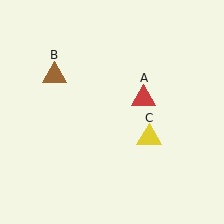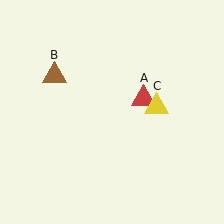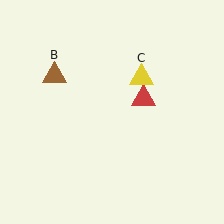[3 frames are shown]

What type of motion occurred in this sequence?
The yellow triangle (object C) rotated counterclockwise around the center of the scene.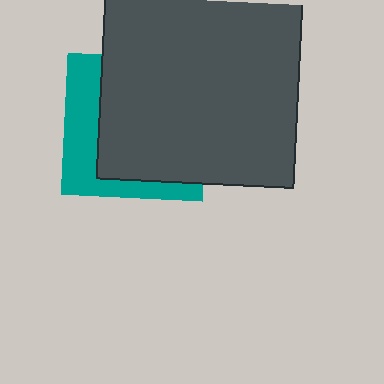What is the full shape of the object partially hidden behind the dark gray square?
The partially hidden object is a teal square.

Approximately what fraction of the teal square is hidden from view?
Roughly 66% of the teal square is hidden behind the dark gray square.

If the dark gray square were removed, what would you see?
You would see the complete teal square.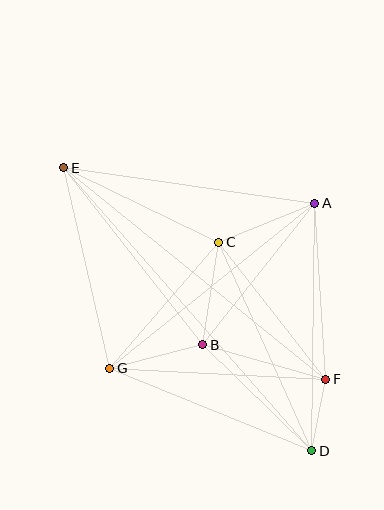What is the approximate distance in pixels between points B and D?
The distance between B and D is approximately 152 pixels.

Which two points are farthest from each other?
Points D and E are farthest from each other.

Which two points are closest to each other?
Points D and F are closest to each other.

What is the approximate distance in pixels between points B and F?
The distance between B and F is approximately 128 pixels.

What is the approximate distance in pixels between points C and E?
The distance between C and E is approximately 172 pixels.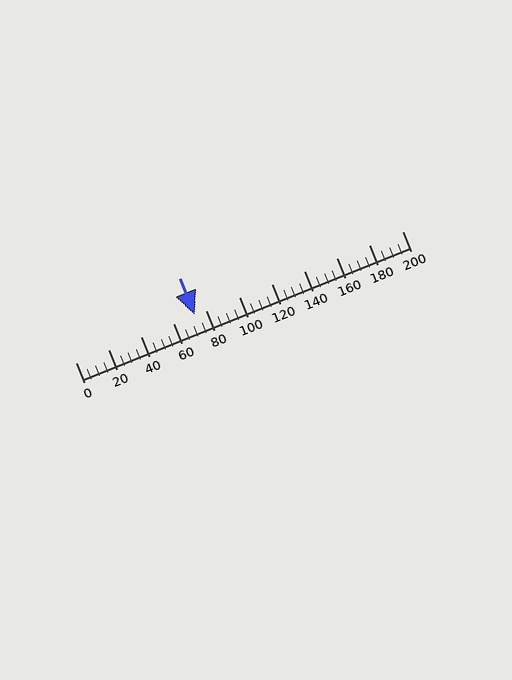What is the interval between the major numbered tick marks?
The major tick marks are spaced 20 units apart.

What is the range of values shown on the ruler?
The ruler shows values from 0 to 200.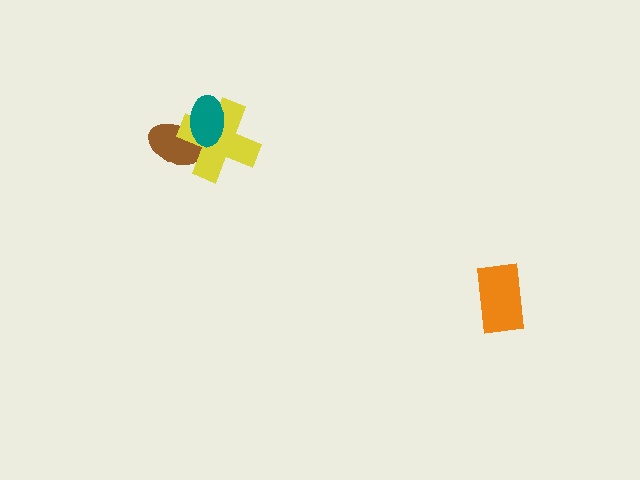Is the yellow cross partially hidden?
Yes, it is partially covered by another shape.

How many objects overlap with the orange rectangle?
0 objects overlap with the orange rectangle.